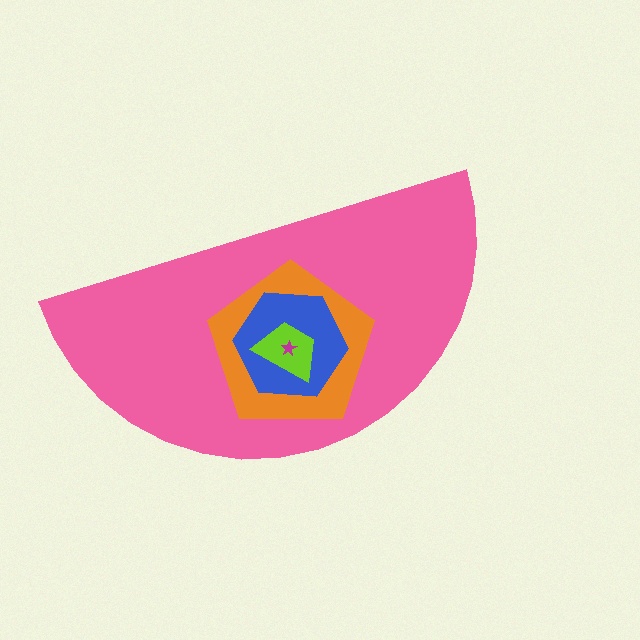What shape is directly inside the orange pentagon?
The blue hexagon.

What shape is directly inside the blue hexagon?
The lime trapezoid.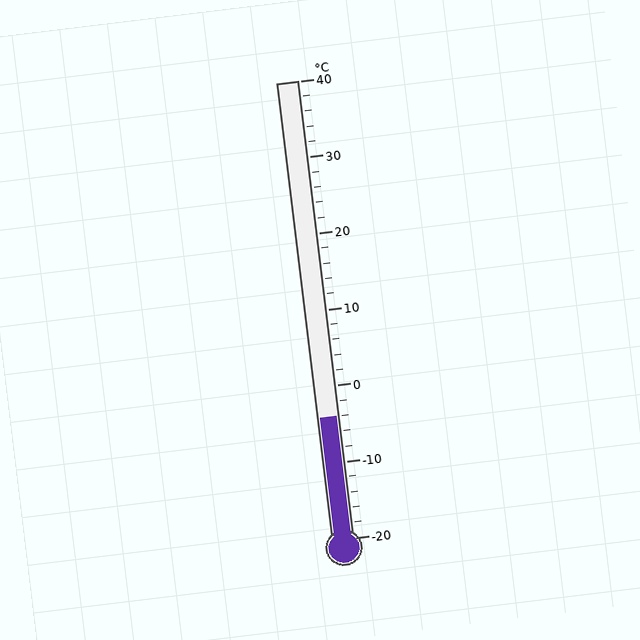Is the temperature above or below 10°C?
The temperature is below 10°C.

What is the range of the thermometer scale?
The thermometer scale ranges from -20°C to 40°C.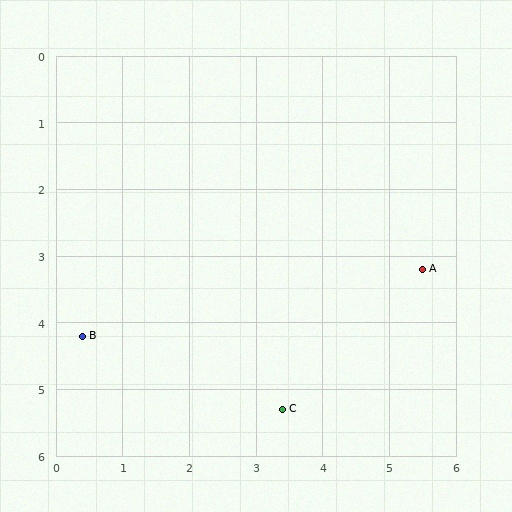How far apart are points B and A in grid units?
Points B and A are about 5.2 grid units apart.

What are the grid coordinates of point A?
Point A is at approximately (5.5, 3.2).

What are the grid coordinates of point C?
Point C is at approximately (3.4, 5.3).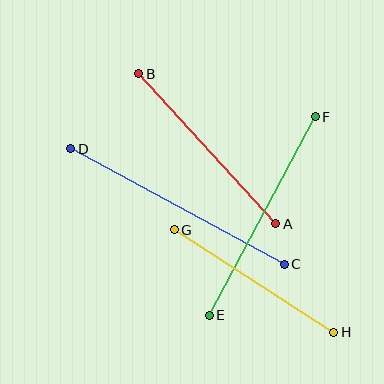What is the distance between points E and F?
The distance is approximately 225 pixels.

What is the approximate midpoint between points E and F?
The midpoint is at approximately (262, 216) pixels.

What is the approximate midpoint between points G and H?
The midpoint is at approximately (254, 281) pixels.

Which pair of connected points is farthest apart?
Points C and D are farthest apart.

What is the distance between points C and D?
The distance is approximately 243 pixels.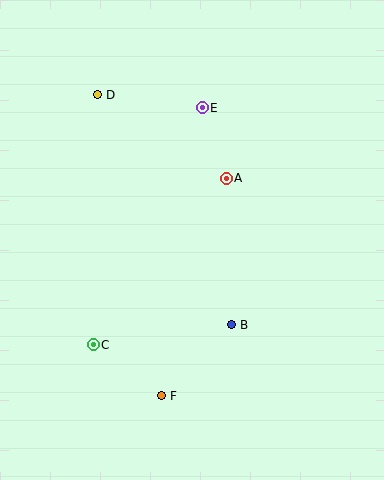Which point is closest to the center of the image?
Point A at (226, 178) is closest to the center.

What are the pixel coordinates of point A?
Point A is at (226, 178).